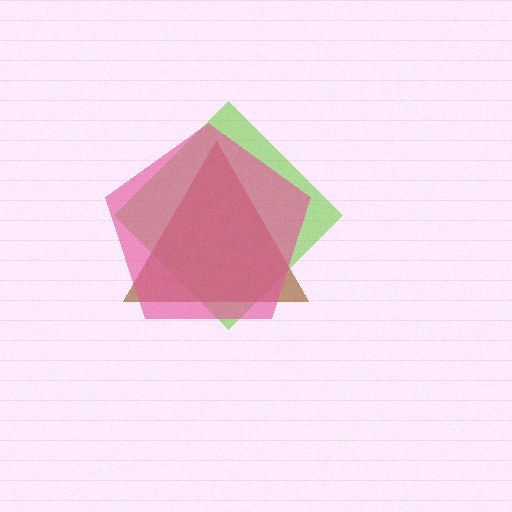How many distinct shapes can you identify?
There are 3 distinct shapes: a lime diamond, a brown triangle, a pink pentagon.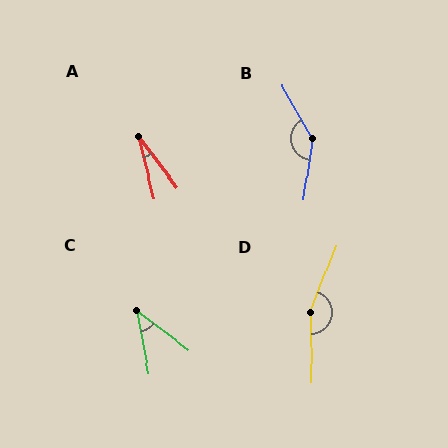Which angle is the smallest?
A, at approximately 24 degrees.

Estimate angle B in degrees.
Approximately 142 degrees.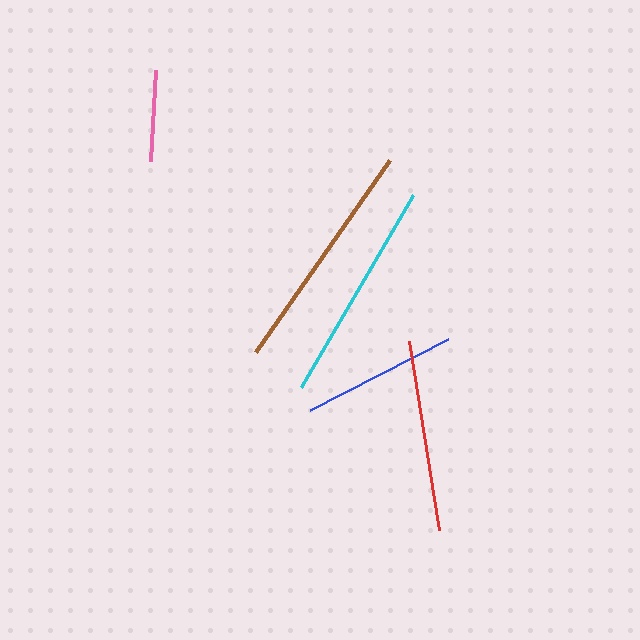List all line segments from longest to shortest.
From longest to shortest: brown, cyan, red, blue, pink.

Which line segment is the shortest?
The pink line is the shortest at approximately 92 pixels.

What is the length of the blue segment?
The blue segment is approximately 156 pixels long.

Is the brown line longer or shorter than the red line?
The brown line is longer than the red line.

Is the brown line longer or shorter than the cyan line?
The brown line is longer than the cyan line.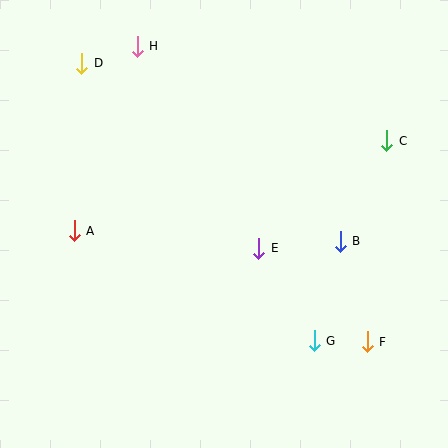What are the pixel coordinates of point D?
Point D is at (82, 63).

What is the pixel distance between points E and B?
The distance between E and B is 82 pixels.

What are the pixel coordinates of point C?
Point C is at (387, 141).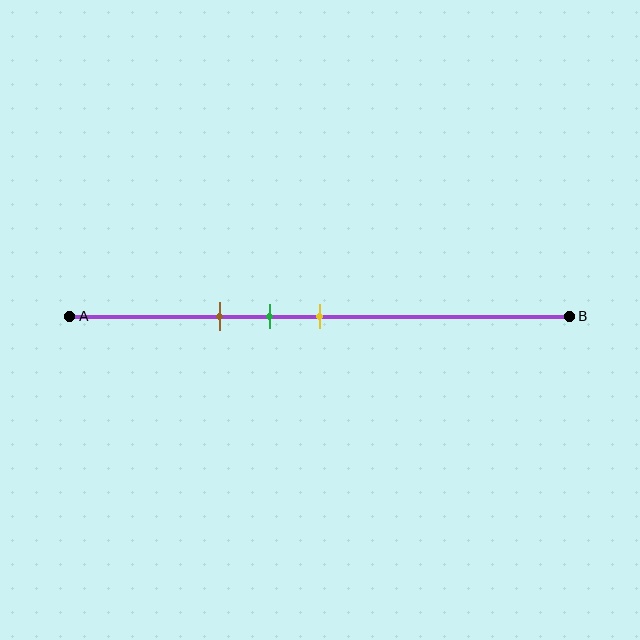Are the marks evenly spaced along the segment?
Yes, the marks are approximately evenly spaced.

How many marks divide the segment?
There are 3 marks dividing the segment.